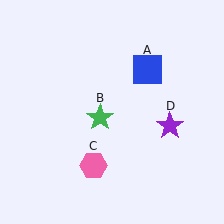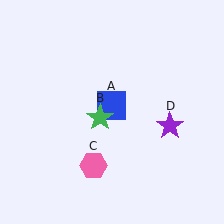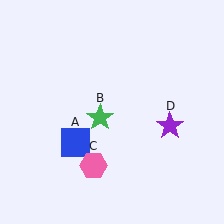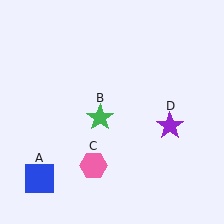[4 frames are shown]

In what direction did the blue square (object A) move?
The blue square (object A) moved down and to the left.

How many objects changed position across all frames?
1 object changed position: blue square (object A).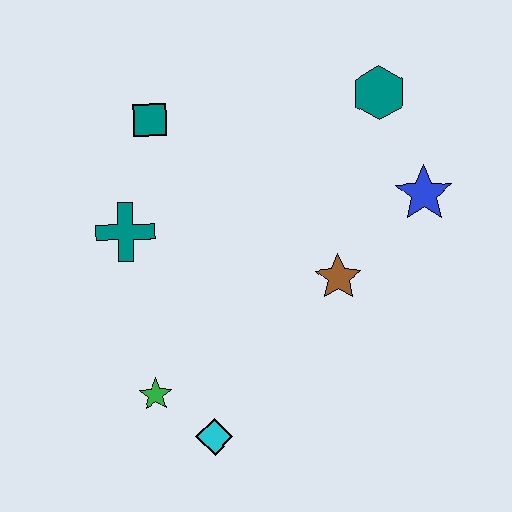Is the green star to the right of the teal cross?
Yes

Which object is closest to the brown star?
The blue star is closest to the brown star.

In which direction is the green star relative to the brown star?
The green star is to the left of the brown star.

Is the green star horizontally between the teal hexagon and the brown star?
No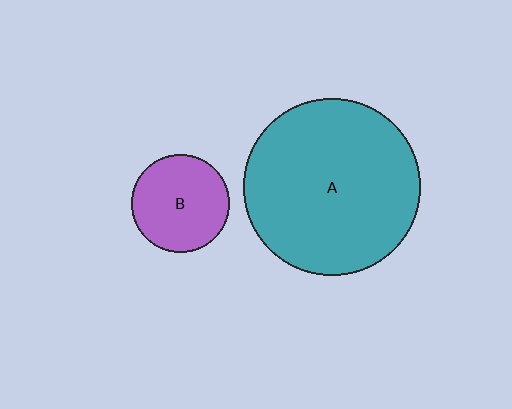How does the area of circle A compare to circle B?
Approximately 3.2 times.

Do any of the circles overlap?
No, none of the circles overlap.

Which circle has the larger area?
Circle A (teal).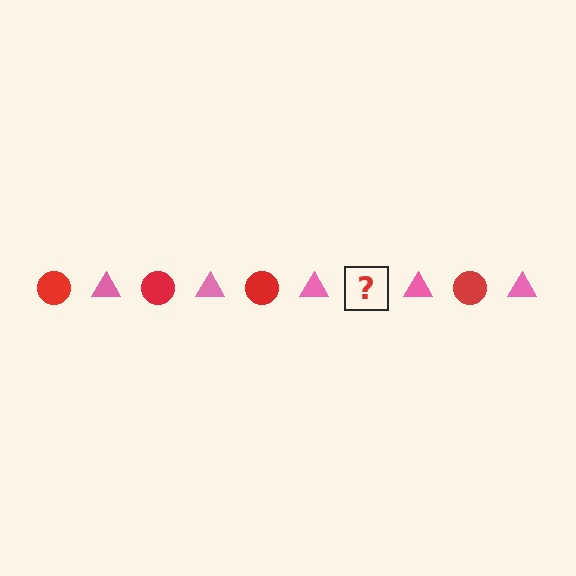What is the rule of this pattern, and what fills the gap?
The rule is that the pattern alternates between red circle and pink triangle. The gap should be filled with a red circle.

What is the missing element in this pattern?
The missing element is a red circle.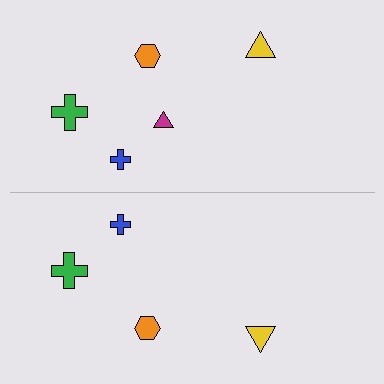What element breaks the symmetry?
A magenta triangle is missing from the bottom side.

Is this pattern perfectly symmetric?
No, the pattern is not perfectly symmetric. A magenta triangle is missing from the bottom side.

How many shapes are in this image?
There are 9 shapes in this image.